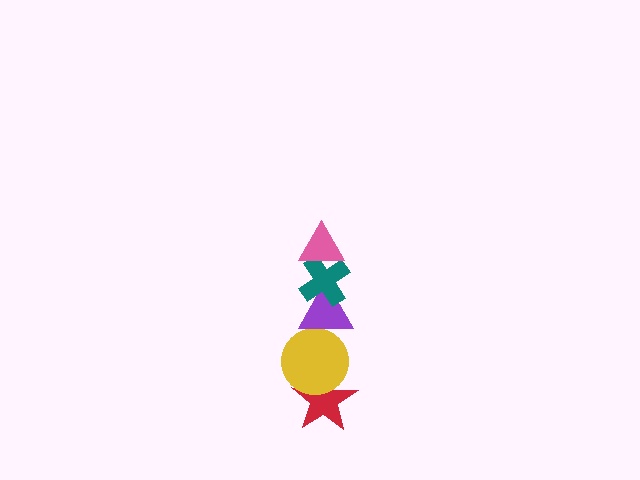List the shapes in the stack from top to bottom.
From top to bottom: the pink triangle, the teal cross, the purple triangle, the yellow circle, the red star.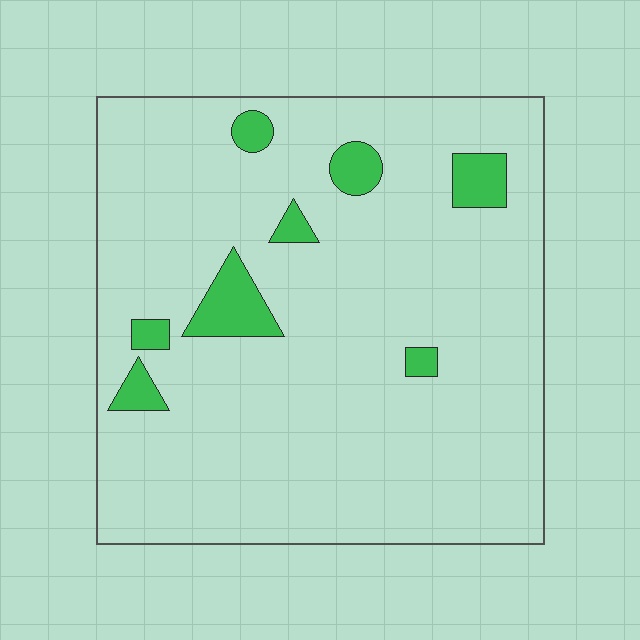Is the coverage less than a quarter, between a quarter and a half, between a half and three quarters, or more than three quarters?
Less than a quarter.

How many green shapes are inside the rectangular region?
8.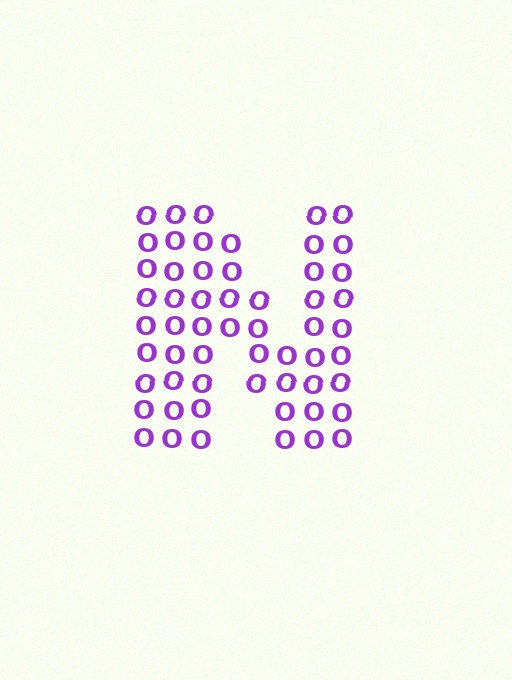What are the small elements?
The small elements are letter O's.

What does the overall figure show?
The overall figure shows the letter N.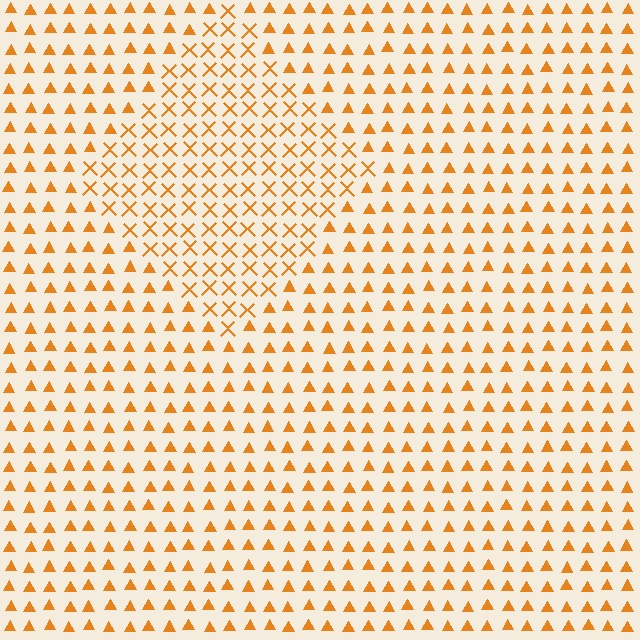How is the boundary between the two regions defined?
The boundary is defined by a change in element shape: X marks inside vs. triangles outside. All elements share the same color and spacing.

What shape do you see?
I see a diamond.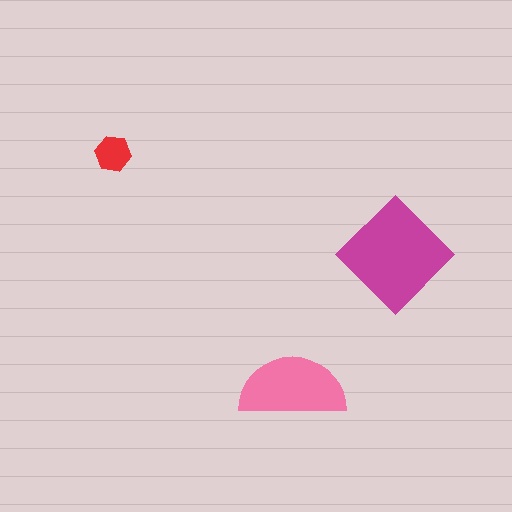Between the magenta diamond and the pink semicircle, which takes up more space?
The magenta diamond.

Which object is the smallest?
The red hexagon.